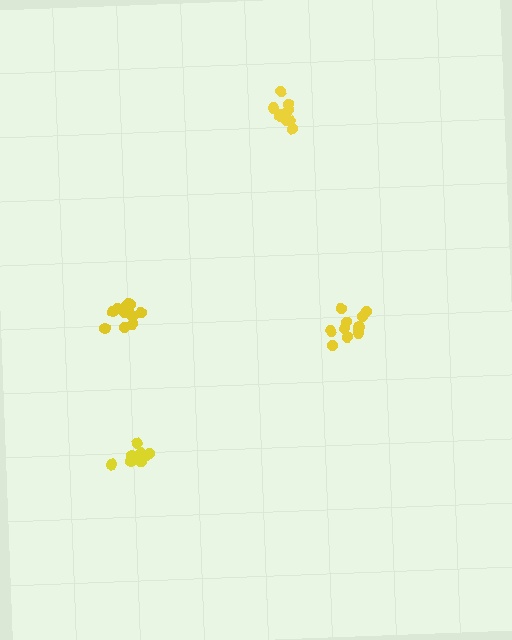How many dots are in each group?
Group 1: 9 dots, Group 2: 10 dots, Group 3: 9 dots, Group 4: 14 dots (42 total).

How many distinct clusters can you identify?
There are 4 distinct clusters.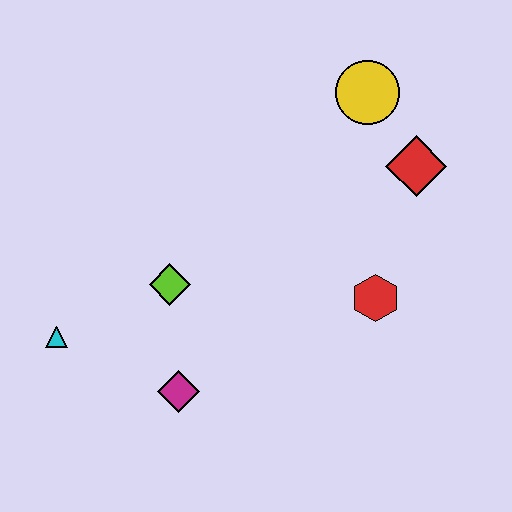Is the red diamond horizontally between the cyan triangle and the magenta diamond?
No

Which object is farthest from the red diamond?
The cyan triangle is farthest from the red diamond.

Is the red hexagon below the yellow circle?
Yes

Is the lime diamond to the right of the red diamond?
No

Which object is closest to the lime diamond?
The magenta diamond is closest to the lime diamond.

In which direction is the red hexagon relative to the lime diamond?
The red hexagon is to the right of the lime diamond.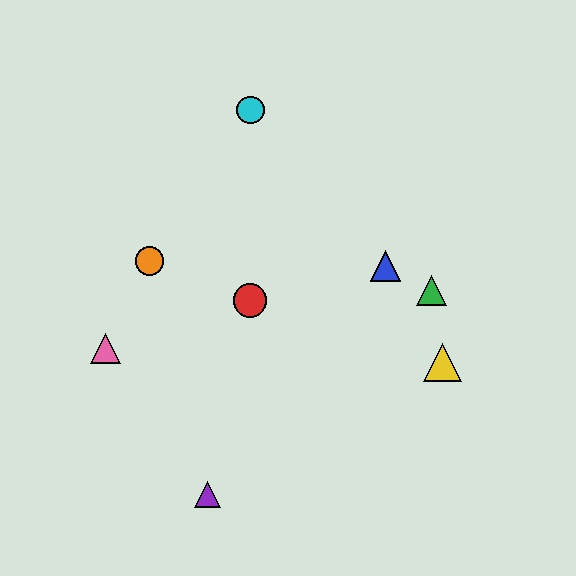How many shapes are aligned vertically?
2 shapes (the red circle, the cyan circle) are aligned vertically.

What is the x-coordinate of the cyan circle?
The cyan circle is at x≈250.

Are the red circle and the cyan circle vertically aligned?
Yes, both are at x≈250.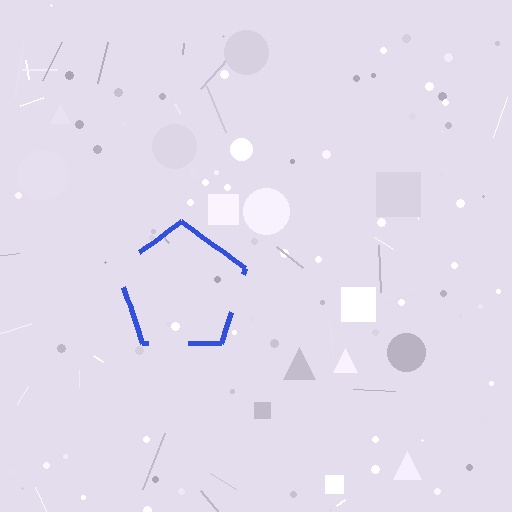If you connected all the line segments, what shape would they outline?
They would outline a pentagon.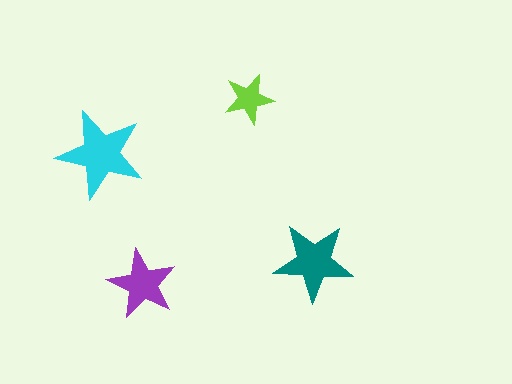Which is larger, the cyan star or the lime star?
The cyan one.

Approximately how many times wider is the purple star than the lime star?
About 1.5 times wider.